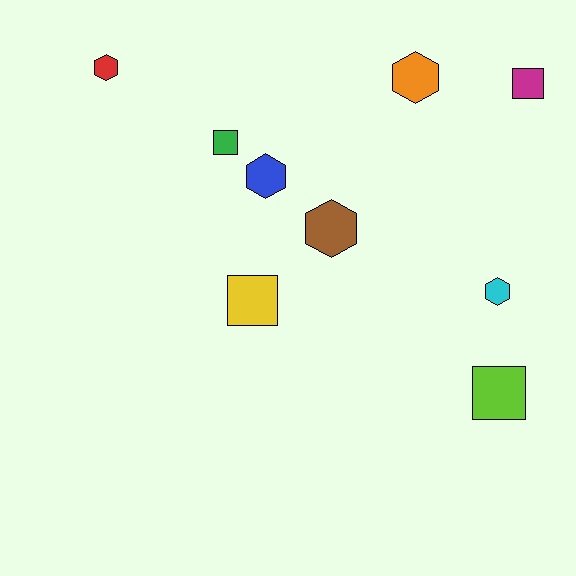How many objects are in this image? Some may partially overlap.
There are 9 objects.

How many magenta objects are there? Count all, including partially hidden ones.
There is 1 magenta object.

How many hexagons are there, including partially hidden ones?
There are 5 hexagons.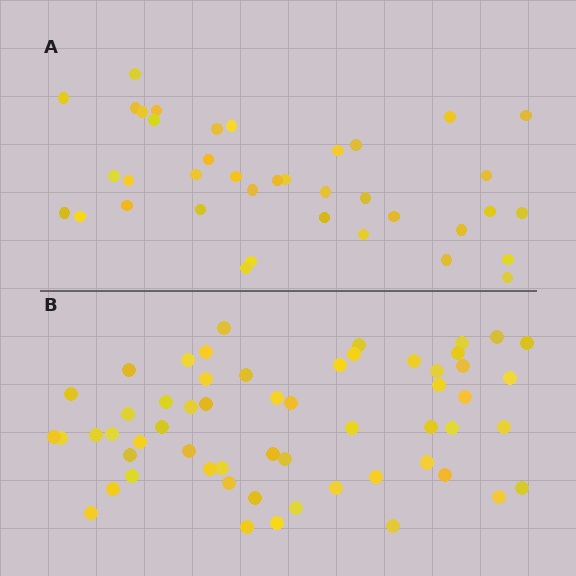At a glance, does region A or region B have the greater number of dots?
Region B (the bottom region) has more dots.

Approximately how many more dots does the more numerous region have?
Region B has approximately 20 more dots than region A.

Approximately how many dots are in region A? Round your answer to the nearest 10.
About 40 dots. (The exact count is 38, which rounds to 40.)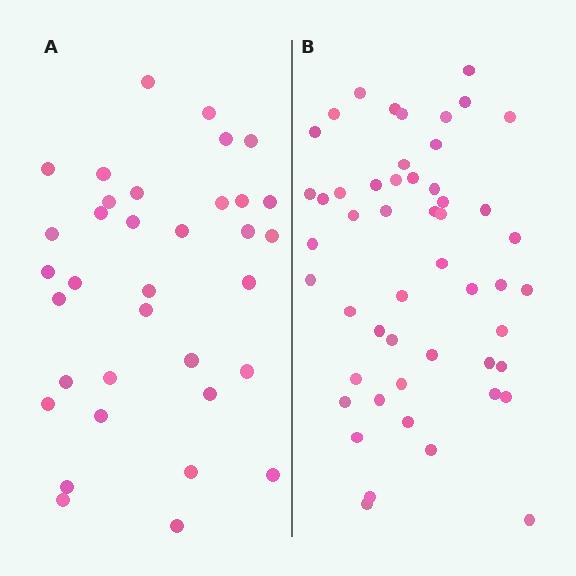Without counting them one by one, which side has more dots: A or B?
Region B (the right region) has more dots.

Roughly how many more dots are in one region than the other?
Region B has approximately 15 more dots than region A.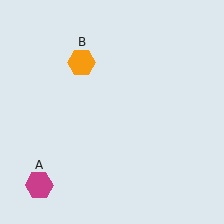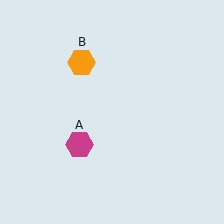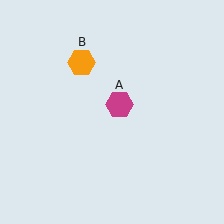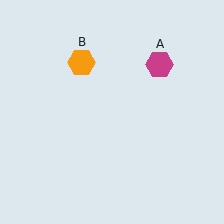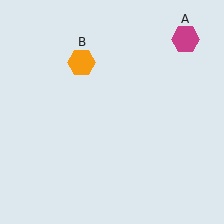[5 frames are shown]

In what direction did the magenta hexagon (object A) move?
The magenta hexagon (object A) moved up and to the right.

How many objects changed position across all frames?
1 object changed position: magenta hexagon (object A).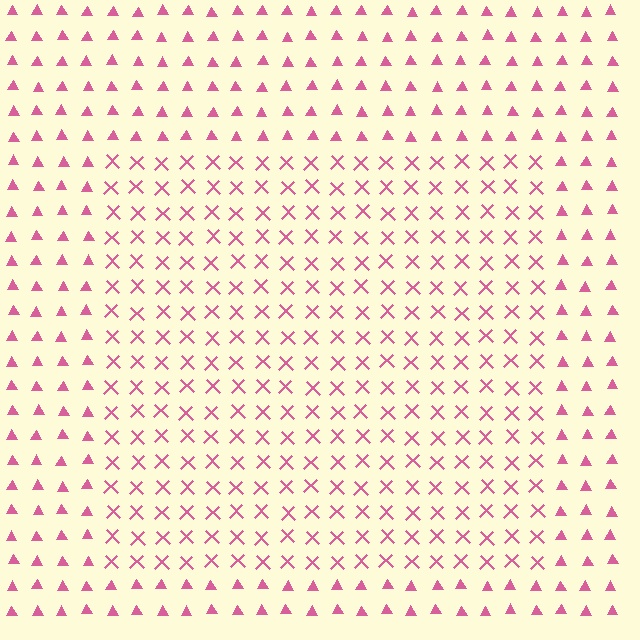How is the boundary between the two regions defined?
The boundary is defined by a change in element shape: X marks inside vs. triangles outside. All elements share the same color and spacing.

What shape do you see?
I see a rectangle.